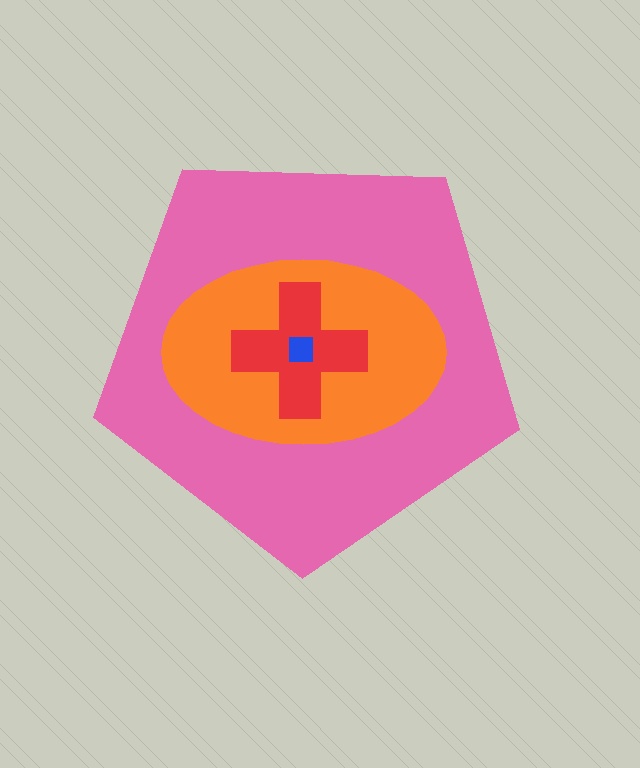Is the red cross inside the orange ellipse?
Yes.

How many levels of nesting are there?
4.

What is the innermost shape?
The blue square.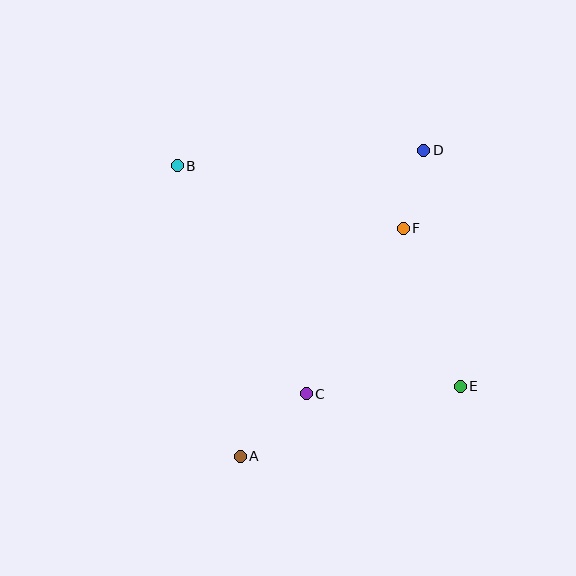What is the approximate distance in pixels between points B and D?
The distance between B and D is approximately 247 pixels.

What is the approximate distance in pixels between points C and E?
The distance between C and E is approximately 154 pixels.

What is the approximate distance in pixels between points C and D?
The distance between C and D is approximately 270 pixels.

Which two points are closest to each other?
Points D and F are closest to each other.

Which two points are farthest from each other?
Points B and E are farthest from each other.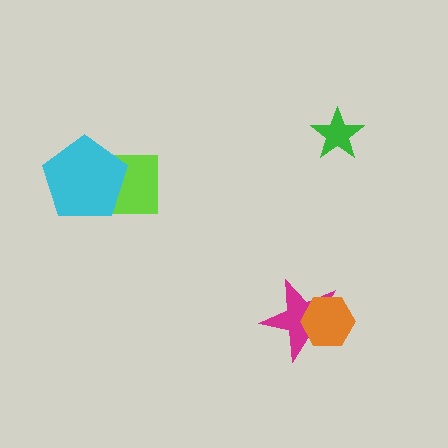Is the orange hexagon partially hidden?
No, no other shape covers it.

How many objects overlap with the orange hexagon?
1 object overlaps with the orange hexagon.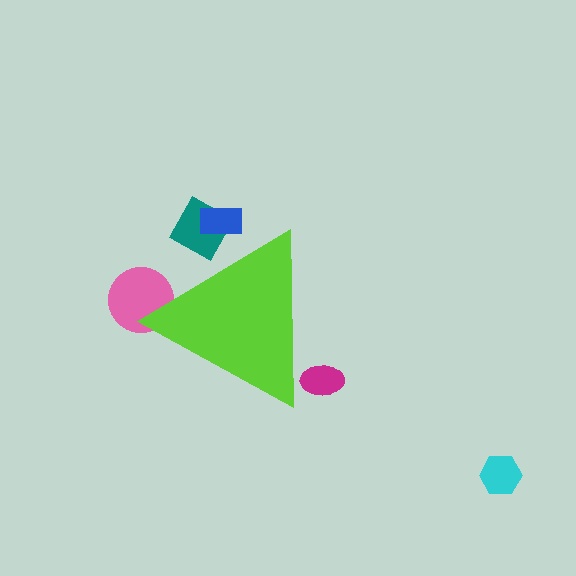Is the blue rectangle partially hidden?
Yes, the blue rectangle is partially hidden behind the lime triangle.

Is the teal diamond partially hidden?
Yes, the teal diamond is partially hidden behind the lime triangle.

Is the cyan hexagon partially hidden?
No, the cyan hexagon is fully visible.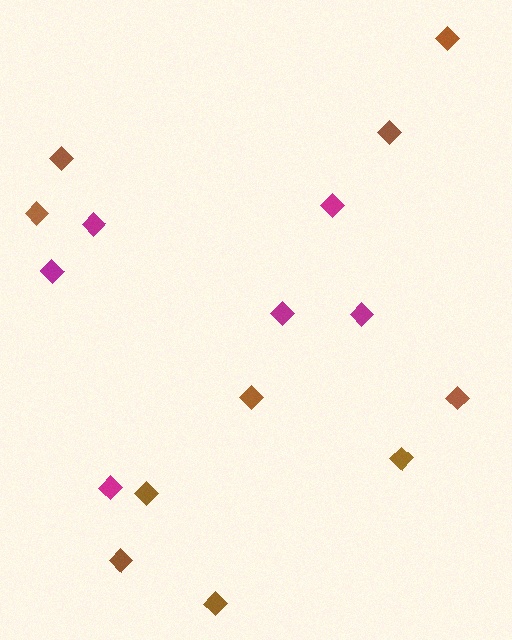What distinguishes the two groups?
There are 2 groups: one group of magenta diamonds (6) and one group of brown diamonds (10).